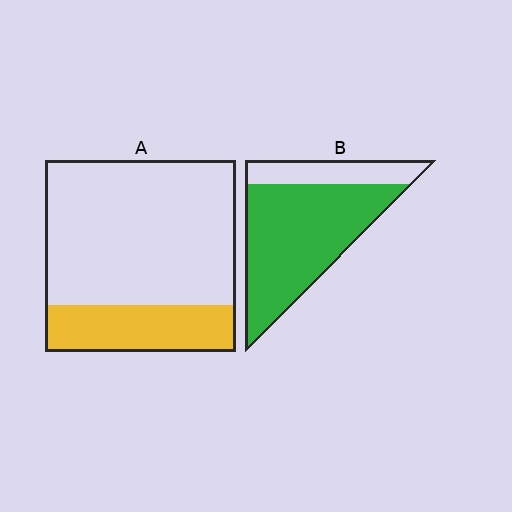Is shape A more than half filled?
No.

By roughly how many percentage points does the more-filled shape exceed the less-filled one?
By roughly 50 percentage points (B over A).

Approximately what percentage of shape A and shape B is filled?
A is approximately 25% and B is approximately 75%.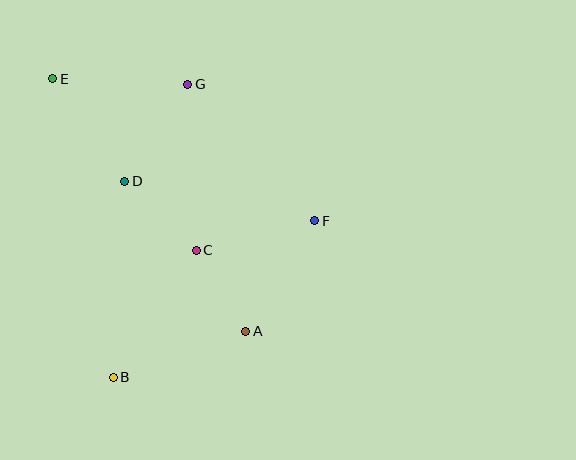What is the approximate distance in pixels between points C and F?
The distance between C and F is approximately 122 pixels.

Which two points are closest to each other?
Points A and C are closest to each other.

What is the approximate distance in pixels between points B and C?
The distance between B and C is approximately 152 pixels.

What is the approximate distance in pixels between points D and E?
The distance between D and E is approximately 125 pixels.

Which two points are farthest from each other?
Points A and E are farthest from each other.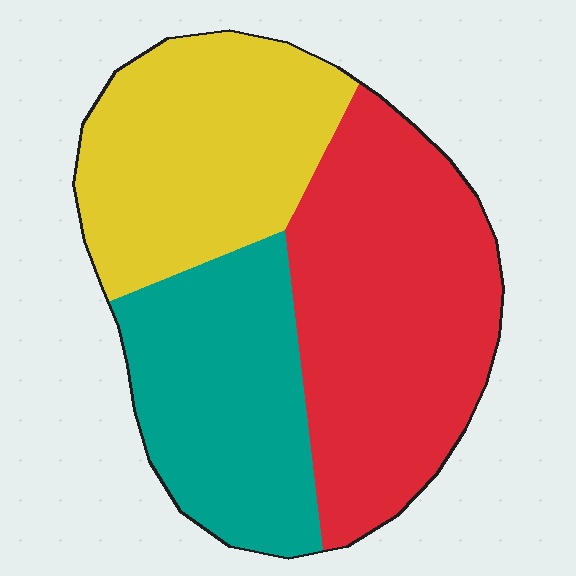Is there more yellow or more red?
Red.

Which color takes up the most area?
Red, at roughly 40%.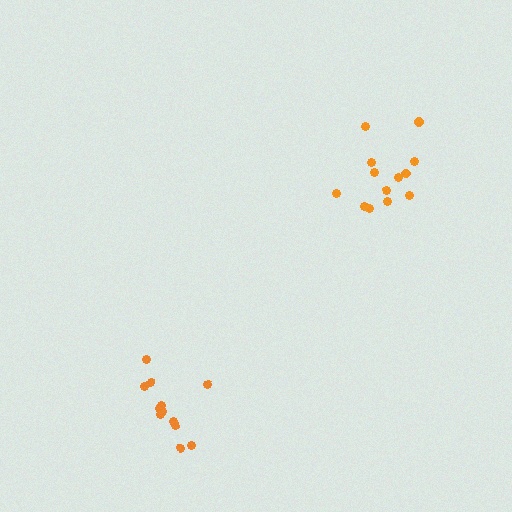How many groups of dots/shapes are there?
There are 2 groups.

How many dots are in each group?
Group 1: 12 dots, Group 2: 13 dots (25 total).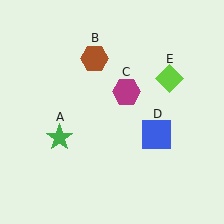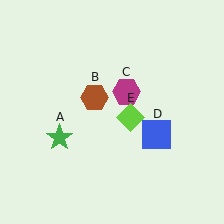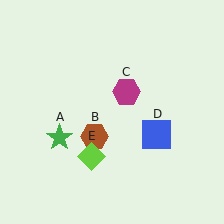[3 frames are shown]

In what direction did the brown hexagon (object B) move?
The brown hexagon (object B) moved down.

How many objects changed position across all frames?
2 objects changed position: brown hexagon (object B), lime diamond (object E).